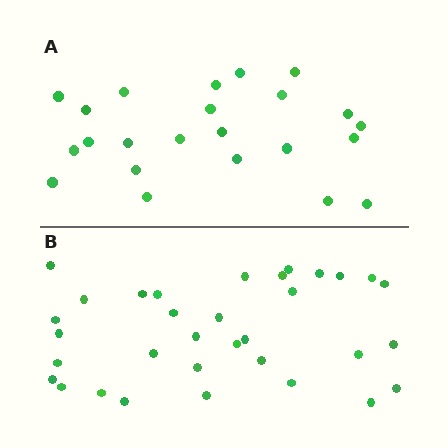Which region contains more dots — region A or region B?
Region B (the bottom region) has more dots.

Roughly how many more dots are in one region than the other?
Region B has roughly 10 or so more dots than region A.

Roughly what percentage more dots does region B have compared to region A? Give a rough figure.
About 45% more.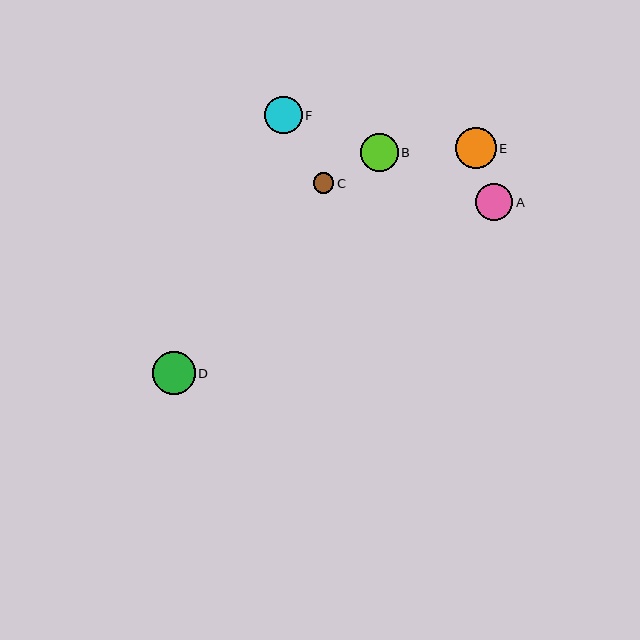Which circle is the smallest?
Circle C is the smallest with a size of approximately 20 pixels.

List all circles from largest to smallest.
From largest to smallest: D, E, B, F, A, C.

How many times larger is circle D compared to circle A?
Circle D is approximately 1.1 times the size of circle A.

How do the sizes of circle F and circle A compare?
Circle F and circle A are approximately the same size.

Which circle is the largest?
Circle D is the largest with a size of approximately 43 pixels.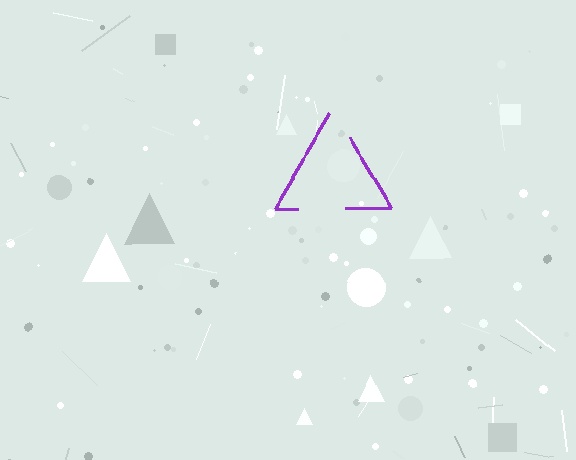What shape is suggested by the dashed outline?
The dashed outline suggests a triangle.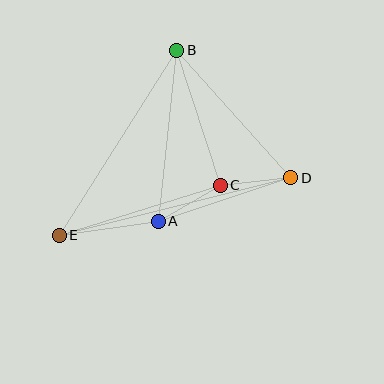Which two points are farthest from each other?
Points D and E are farthest from each other.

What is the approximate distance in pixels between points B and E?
The distance between B and E is approximately 219 pixels.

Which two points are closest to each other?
Points C and D are closest to each other.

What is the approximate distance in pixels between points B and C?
The distance between B and C is approximately 142 pixels.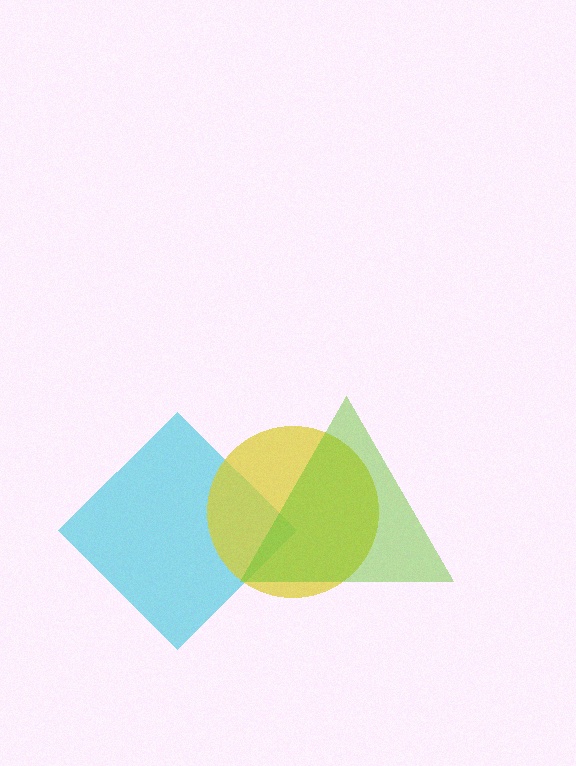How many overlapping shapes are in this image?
There are 3 overlapping shapes in the image.